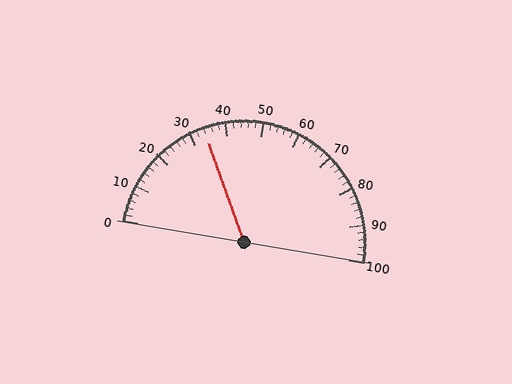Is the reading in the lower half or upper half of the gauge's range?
The reading is in the lower half of the range (0 to 100).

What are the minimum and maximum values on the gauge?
The gauge ranges from 0 to 100.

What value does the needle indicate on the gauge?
The needle indicates approximately 34.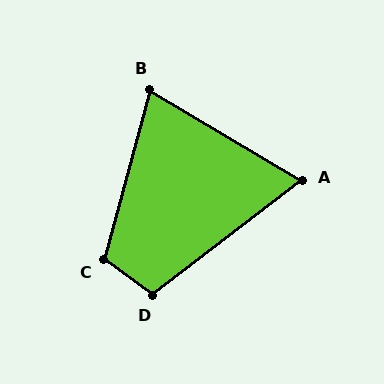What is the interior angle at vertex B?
Approximately 74 degrees (acute).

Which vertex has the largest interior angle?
C, at approximately 112 degrees.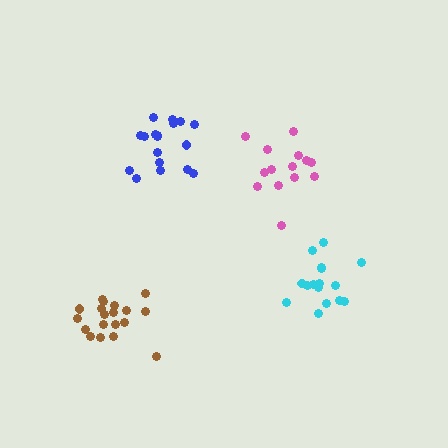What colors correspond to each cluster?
The clusters are colored: cyan, blue, pink, brown.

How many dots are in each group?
Group 1: 16 dots, Group 2: 18 dots, Group 3: 14 dots, Group 4: 19 dots (67 total).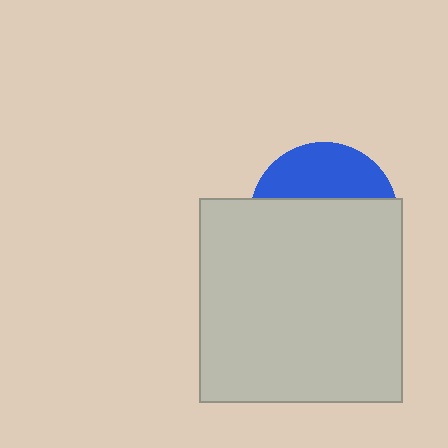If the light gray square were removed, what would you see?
You would see the complete blue circle.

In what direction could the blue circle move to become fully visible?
The blue circle could move up. That would shift it out from behind the light gray square entirely.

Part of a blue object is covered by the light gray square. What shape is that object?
It is a circle.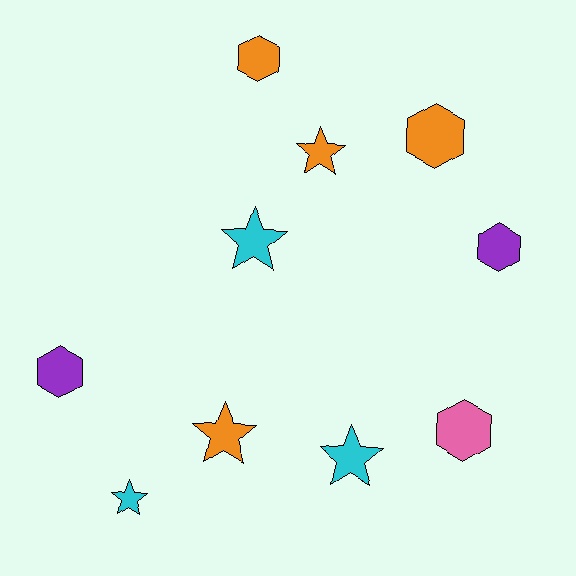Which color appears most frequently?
Orange, with 4 objects.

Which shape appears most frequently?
Hexagon, with 5 objects.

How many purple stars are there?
There are no purple stars.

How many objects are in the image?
There are 10 objects.